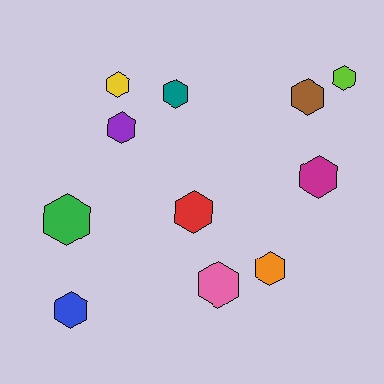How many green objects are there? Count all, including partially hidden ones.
There is 1 green object.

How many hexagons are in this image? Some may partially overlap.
There are 11 hexagons.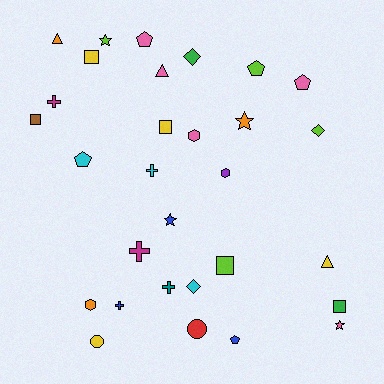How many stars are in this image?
There are 4 stars.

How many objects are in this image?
There are 30 objects.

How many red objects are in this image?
There is 1 red object.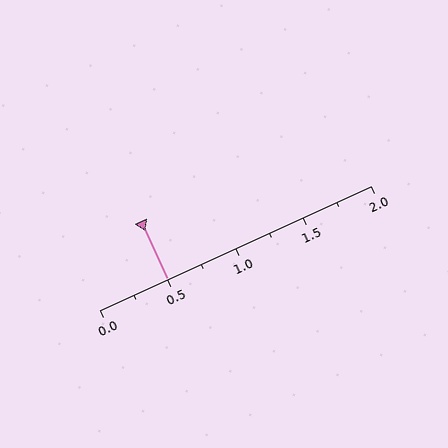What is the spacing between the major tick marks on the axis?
The major ticks are spaced 0.5 apart.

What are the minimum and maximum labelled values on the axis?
The axis runs from 0.0 to 2.0.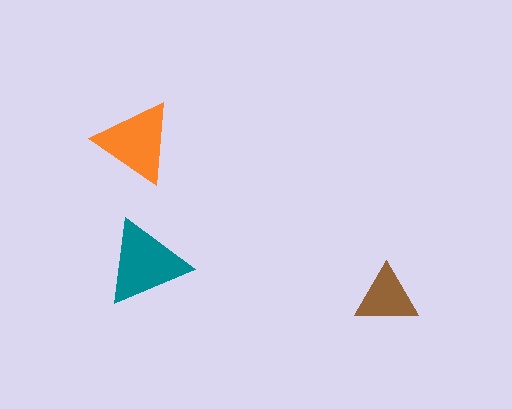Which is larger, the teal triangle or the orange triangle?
The teal one.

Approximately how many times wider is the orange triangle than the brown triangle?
About 1.5 times wider.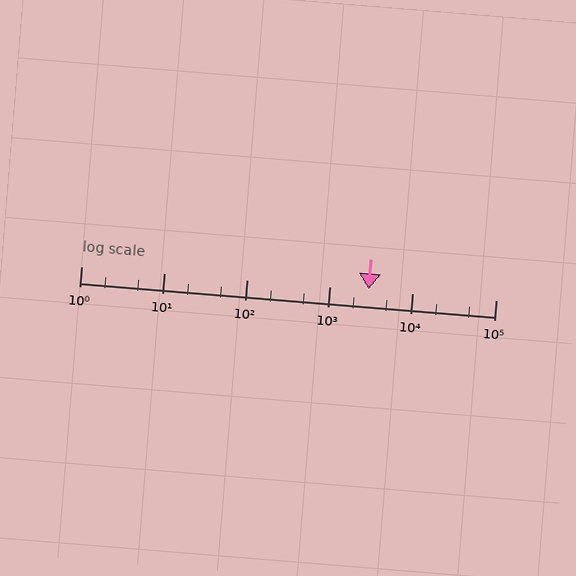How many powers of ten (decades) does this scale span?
The scale spans 5 decades, from 1 to 100000.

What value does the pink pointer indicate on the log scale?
The pointer indicates approximately 2900.